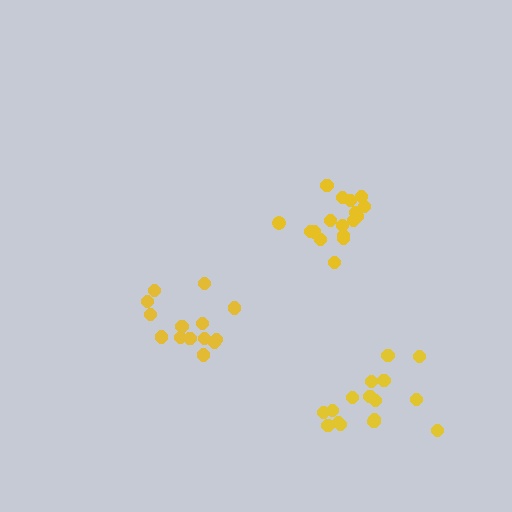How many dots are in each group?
Group 1: 17 dots, Group 2: 14 dots, Group 3: 16 dots (47 total).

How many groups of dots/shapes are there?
There are 3 groups.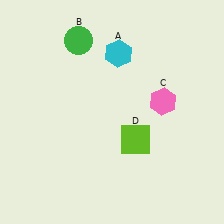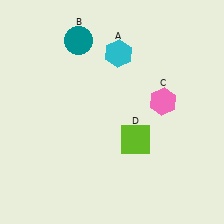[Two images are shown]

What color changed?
The circle (B) changed from green in Image 1 to teal in Image 2.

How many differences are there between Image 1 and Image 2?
There is 1 difference between the two images.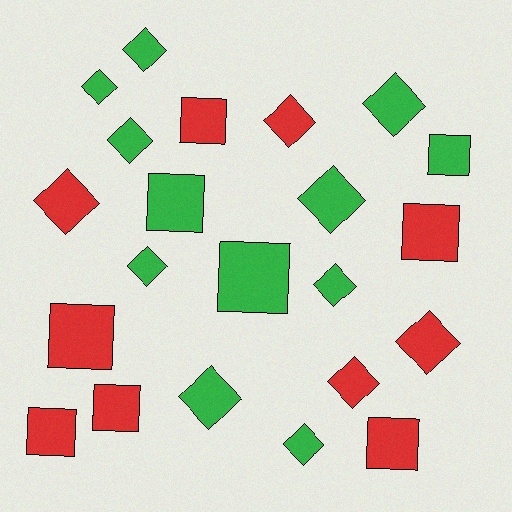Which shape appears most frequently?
Diamond, with 13 objects.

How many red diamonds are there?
There are 4 red diamonds.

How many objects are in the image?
There are 22 objects.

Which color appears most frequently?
Green, with 12 objects.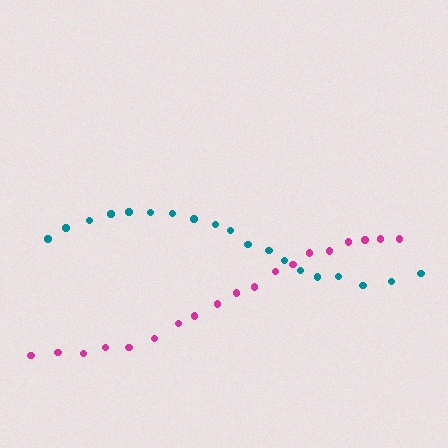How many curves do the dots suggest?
There are 2 distinct paths.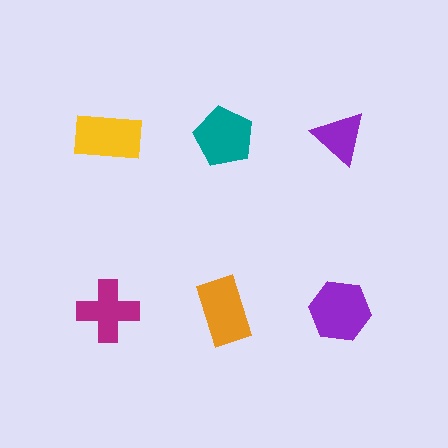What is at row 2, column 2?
An orange rectangle.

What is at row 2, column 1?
A magenta cross.